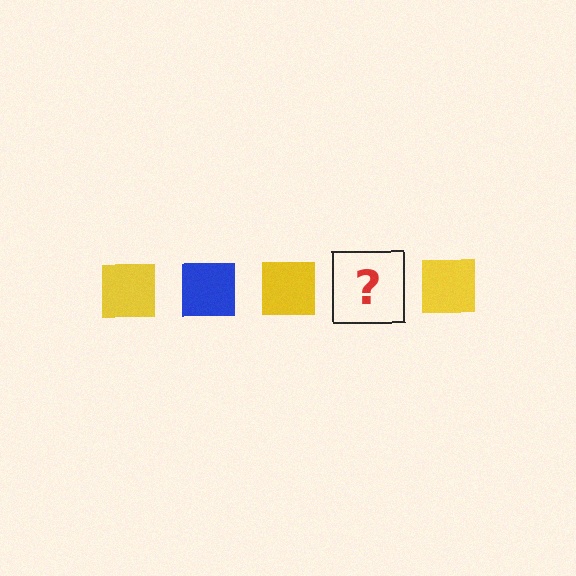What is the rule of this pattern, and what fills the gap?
The rule is that the pattern cycles through yellow, blue squares. The gap should be filled with a blue square.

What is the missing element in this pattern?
The missing element is a blue square.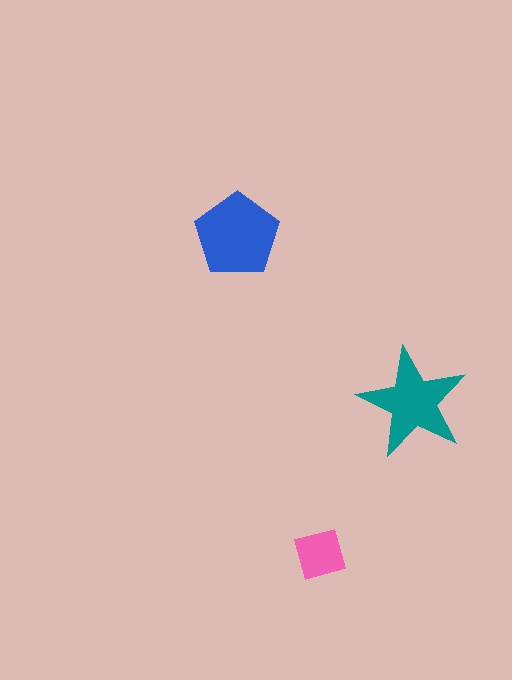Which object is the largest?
The blue pentagon.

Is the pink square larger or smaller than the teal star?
Smaller.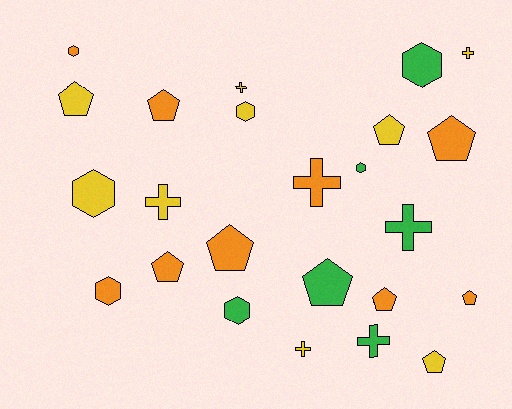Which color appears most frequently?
Yellow, with 9 objects.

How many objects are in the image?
There are 24 objects.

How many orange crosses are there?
There is 1 orange cross.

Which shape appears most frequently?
Pentagon, with 10 objects.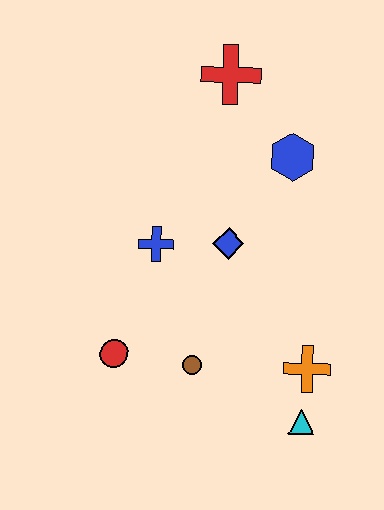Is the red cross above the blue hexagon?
Yes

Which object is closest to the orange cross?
The cyan triangle is closest to the orange cross.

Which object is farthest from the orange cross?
The red cross is farthest from the orange cross.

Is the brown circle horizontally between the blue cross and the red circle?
No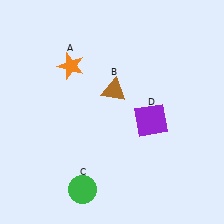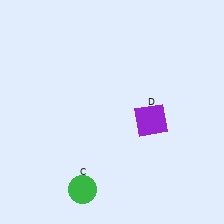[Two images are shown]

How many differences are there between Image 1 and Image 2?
There are 2 differences between the two images.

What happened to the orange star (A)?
The orange star (A) was removed in Image 2. It was in the top-left area of Image 1.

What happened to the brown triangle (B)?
The brown triangle (B) was removed in Image 2. It was in the top-right area of Image 1.